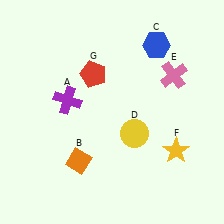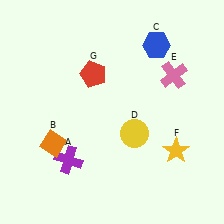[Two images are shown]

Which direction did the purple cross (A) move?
The purple cross (A) moved down.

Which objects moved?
The objects that moved are: the purple cross (A), the orange diamond (B).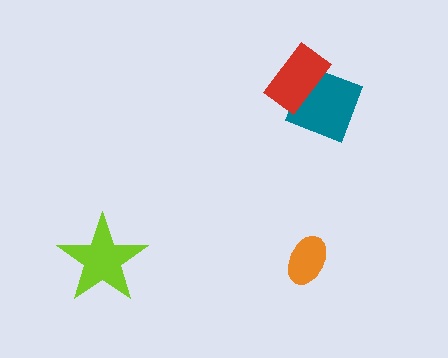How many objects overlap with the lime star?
0 objects overlap with the lime star.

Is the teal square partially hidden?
Yes, it is partially covered by another shape.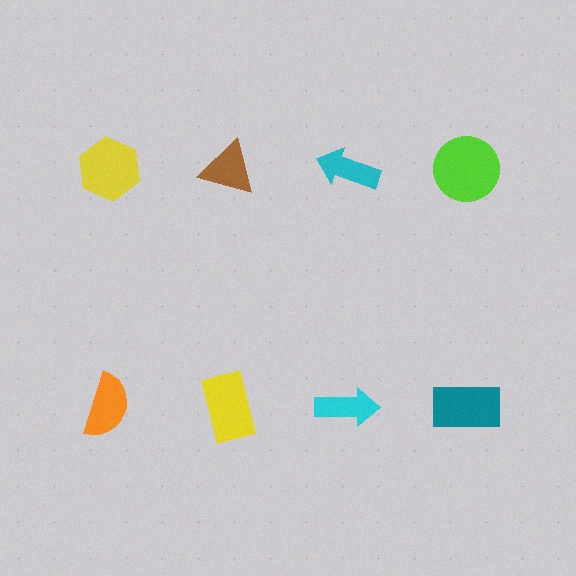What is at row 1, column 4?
A lime circle.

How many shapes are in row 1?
4 shapes.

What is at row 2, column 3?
A cyan arrow.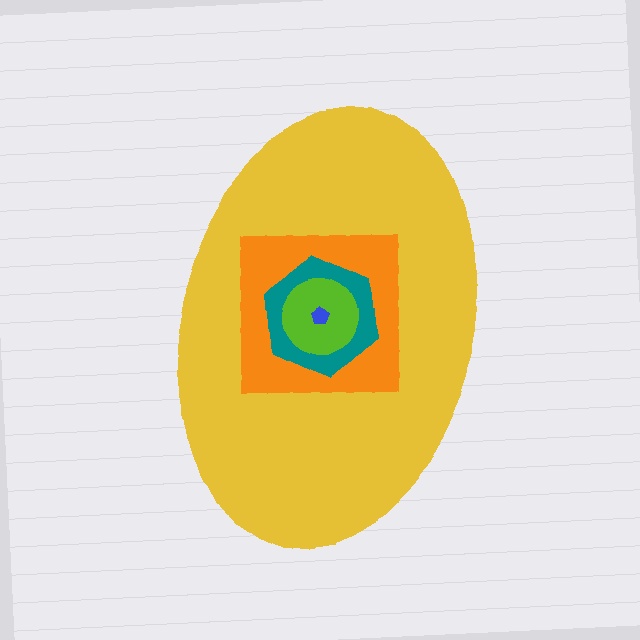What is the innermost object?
The blue pentagon.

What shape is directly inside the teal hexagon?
The lime circle.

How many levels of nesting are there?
5.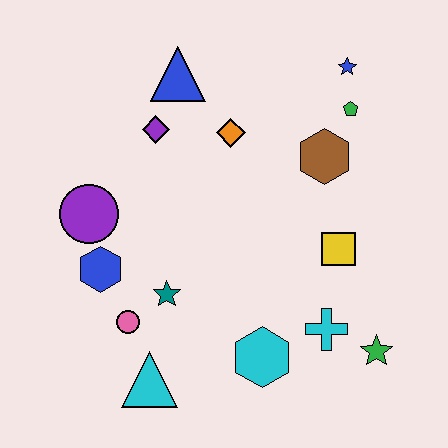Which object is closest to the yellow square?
The cyan cross is closest to the yellow square.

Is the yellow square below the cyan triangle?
No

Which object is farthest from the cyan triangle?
The blue star is farthest from the cyan triangle.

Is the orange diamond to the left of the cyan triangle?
No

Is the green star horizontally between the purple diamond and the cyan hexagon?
No